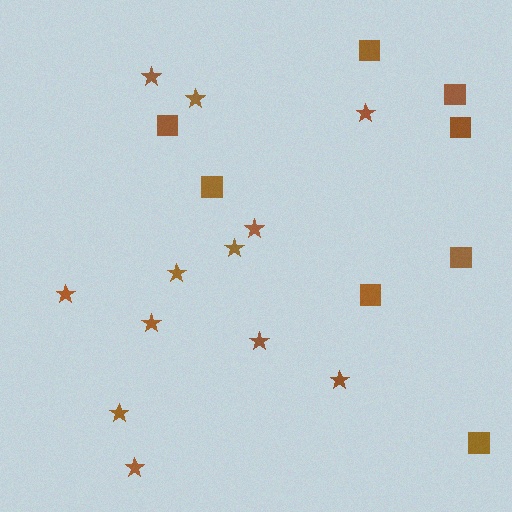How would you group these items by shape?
There are 2 groups: one group of squares (8) and one group of stars (12).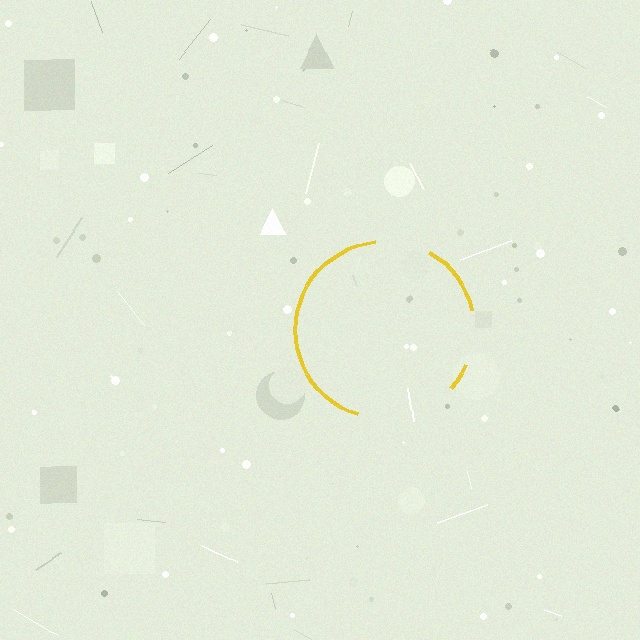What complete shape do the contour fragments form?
The contour fragments form a circle.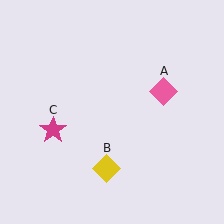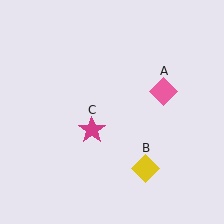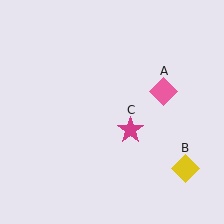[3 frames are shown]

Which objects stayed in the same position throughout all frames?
Pink diamond (object A) remained stationary.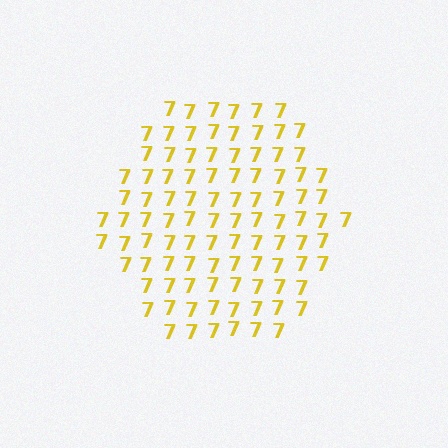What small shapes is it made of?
It is made of small digit 7's.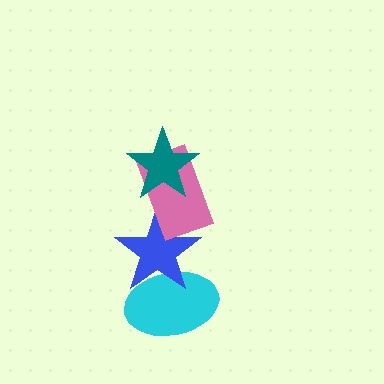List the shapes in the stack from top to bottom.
From top to bottom: the teal star, the pink rectangle, the blue star, the cyan ellipse.